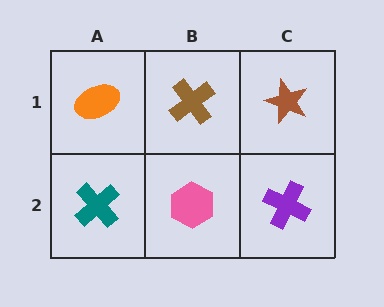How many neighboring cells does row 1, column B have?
3.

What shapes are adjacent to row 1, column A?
A teal cross (row 2, column A), a brown cross (row 1, column B).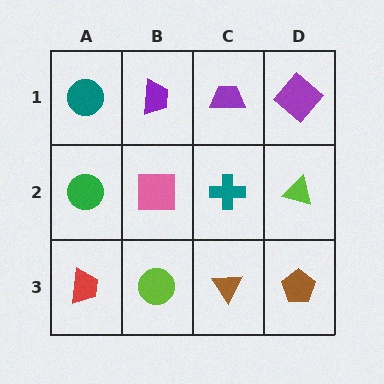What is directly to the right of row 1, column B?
A purple trapezoid.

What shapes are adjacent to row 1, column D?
A lime triangle (row 2, column D), a purple trapezoid (row 1, column C).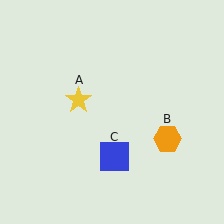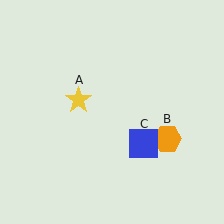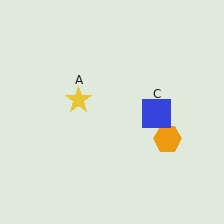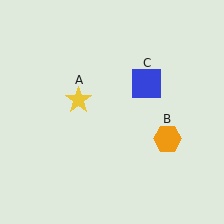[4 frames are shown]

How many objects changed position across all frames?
1 object changed position: blue square (object C).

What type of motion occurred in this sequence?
The blue square (object C) rotated counterclockwise around the center of the scene.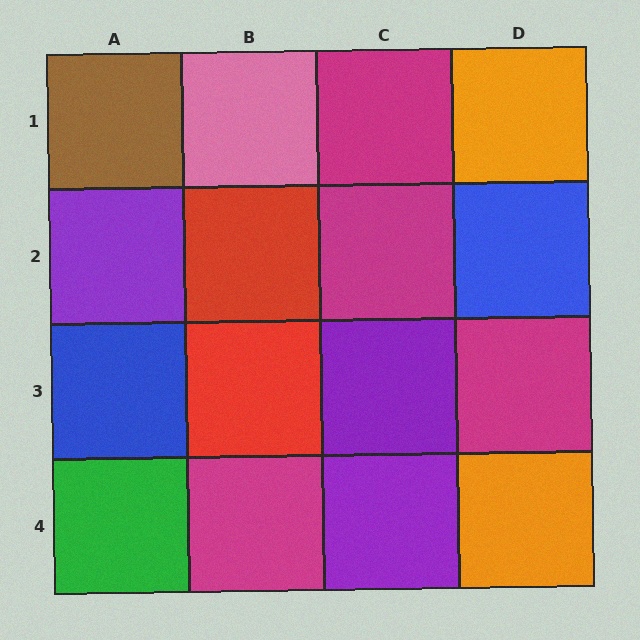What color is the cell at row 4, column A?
Green.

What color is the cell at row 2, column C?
Magenta.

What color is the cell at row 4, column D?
Orange.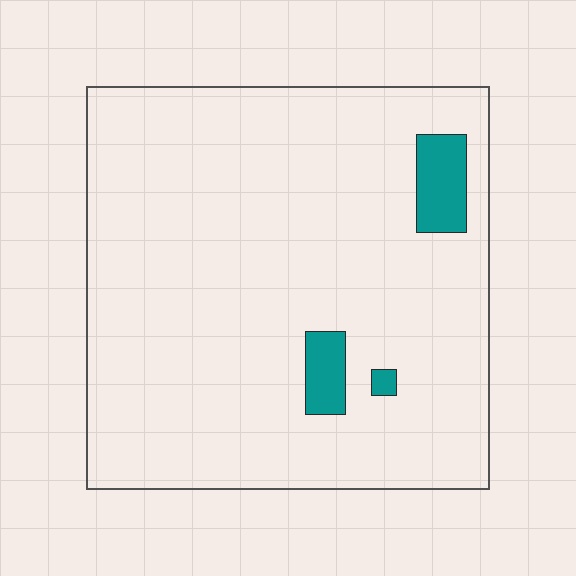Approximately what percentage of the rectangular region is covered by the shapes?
Approximately 5%.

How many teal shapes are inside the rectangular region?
3.